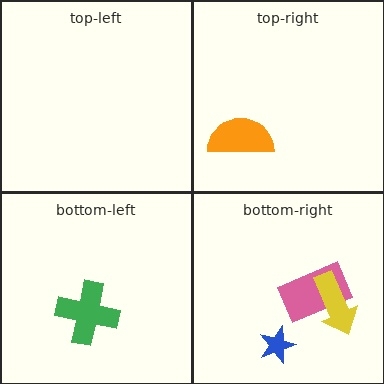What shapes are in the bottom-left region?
The green cross.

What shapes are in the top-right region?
The orange semicircle.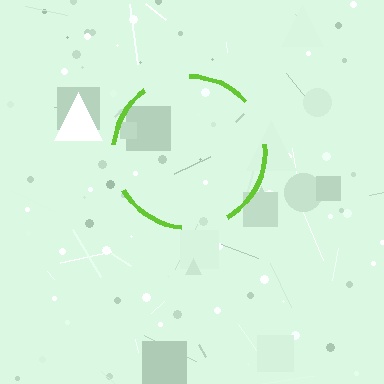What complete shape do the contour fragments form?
The contour fragments form a circle.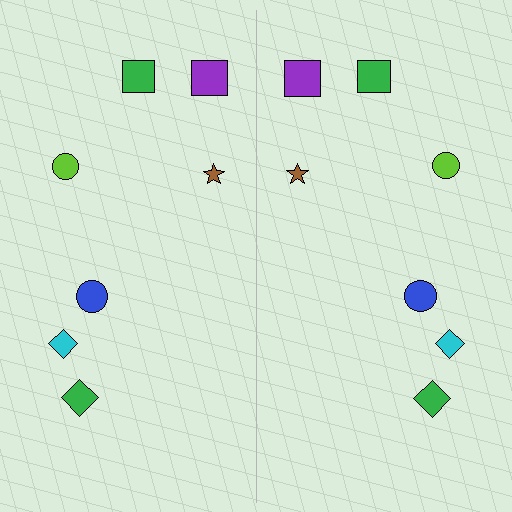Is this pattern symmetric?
Yes, this pattern has bilateral (reflection) symmetry.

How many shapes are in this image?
There are 14 shapes in this image.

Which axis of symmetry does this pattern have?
The pattern has a vertical axis of symmetry running through the center of the image.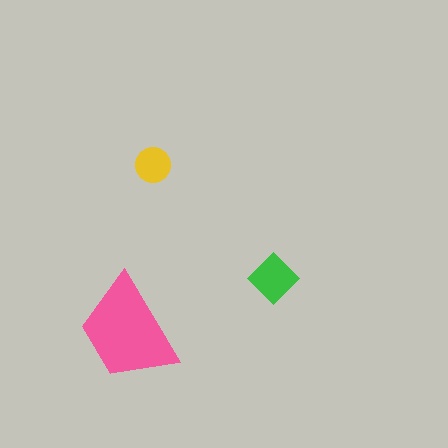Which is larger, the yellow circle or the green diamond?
The green diamond.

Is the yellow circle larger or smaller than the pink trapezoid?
Smaller.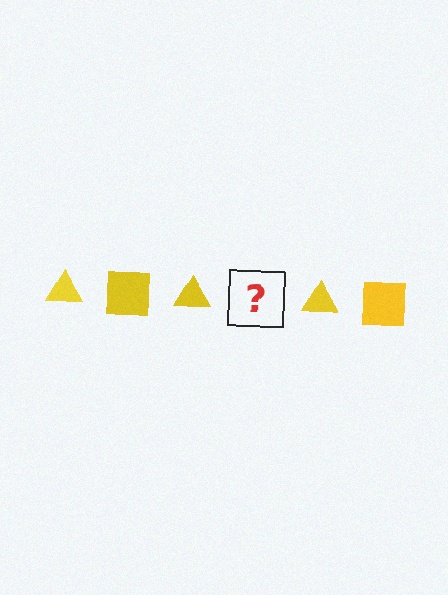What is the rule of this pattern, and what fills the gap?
The rule is that the pattern cycles through triangle, square shapes in yellow. The gap should be filled with a yellow square.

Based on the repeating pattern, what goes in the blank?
The blank should be a yellow square.